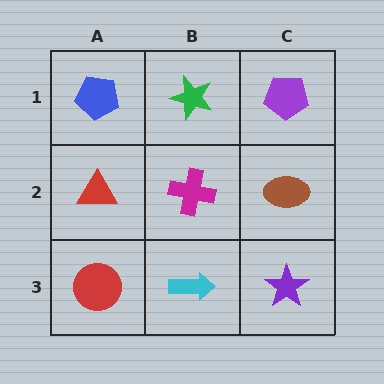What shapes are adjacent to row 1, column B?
A magenta cross (row 2, column B), a blue pentagon (row 1, column A), a purple pentagon (row 1, column C).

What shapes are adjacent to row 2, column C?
A purple pentagon (row 1, column C), a purple star (row 3, column C), a magenta cross (row 2, column B).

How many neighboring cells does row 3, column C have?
2.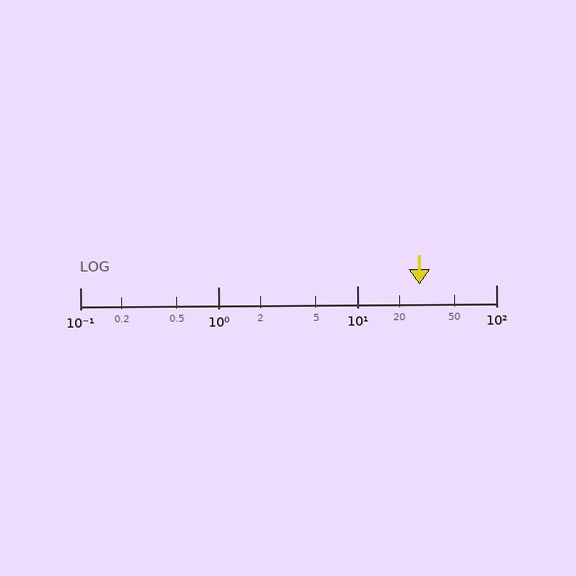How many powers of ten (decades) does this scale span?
The scale spans 3 decades, from 0.1 to 100.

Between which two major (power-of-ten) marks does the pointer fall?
The pointer is between 10 and 100.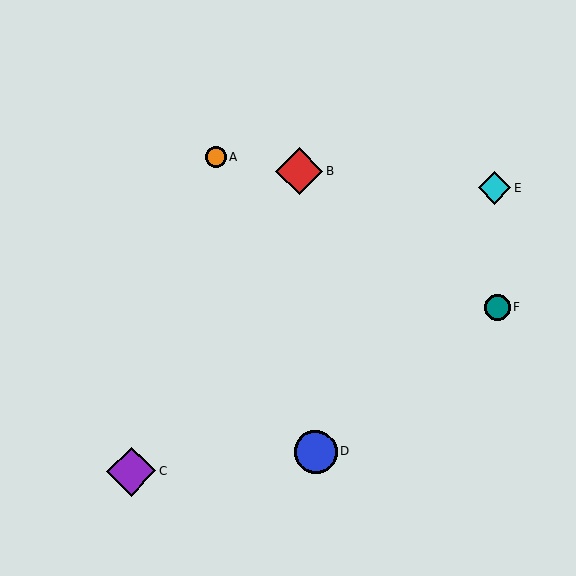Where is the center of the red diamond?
The center of the red diamond is at (299, 171).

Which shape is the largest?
The purple diamond (labeled C) is the largest.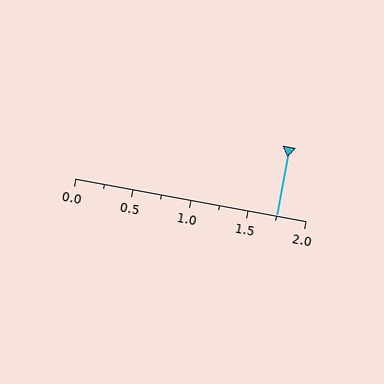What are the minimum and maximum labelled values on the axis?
The axis runs from 0.0 to 2.0.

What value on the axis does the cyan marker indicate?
The marker indicates approximately 1.75.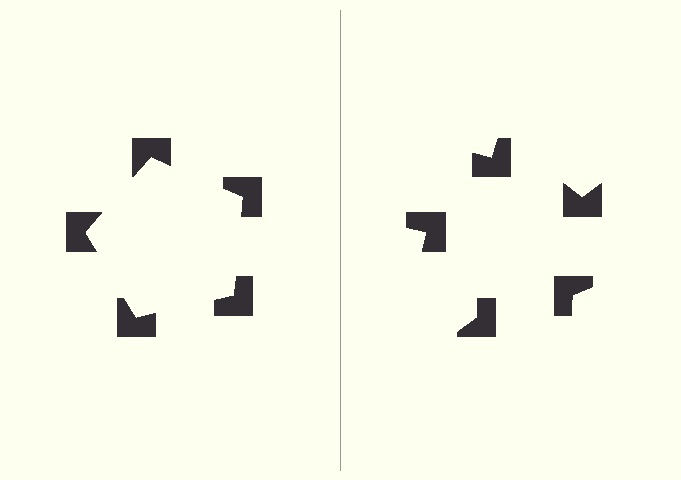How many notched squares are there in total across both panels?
10 — 5 on each side.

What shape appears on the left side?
An illusory pentagon.